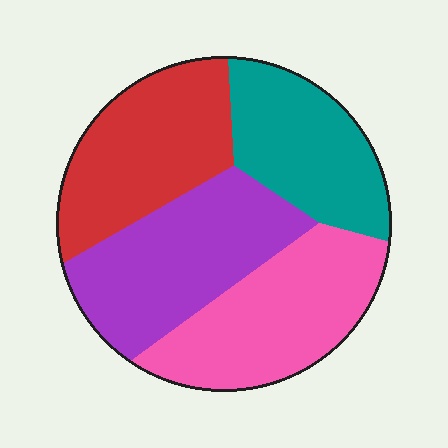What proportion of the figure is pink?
Pink takes up about one quarter (1/4) of the figure.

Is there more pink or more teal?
Pink.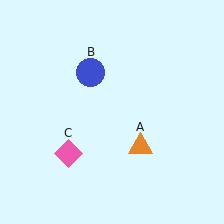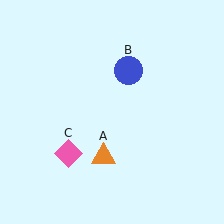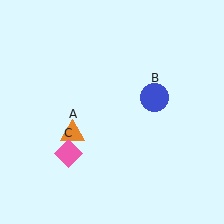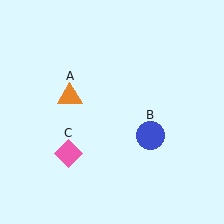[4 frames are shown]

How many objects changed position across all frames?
2 objects changed position: orange triangle (object A), blue circle (object B).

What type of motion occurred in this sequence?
The orange triangle (object A), blue circle (object B) rotated clockwise around the center of the scene.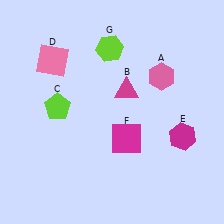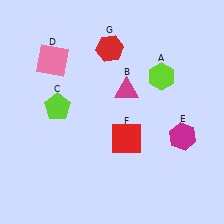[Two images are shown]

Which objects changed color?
A changed from pink to lime. F changed from magenta to red. G changed from lime to red.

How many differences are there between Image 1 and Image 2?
There are 3 differences between the two images.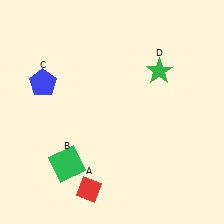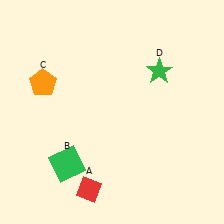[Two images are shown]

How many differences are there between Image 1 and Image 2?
There is 1 difference between the two images.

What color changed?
The pentagon (C) changed from blue in Image 1 to orange in Image 2.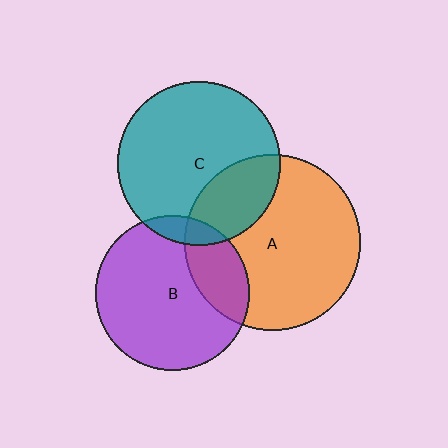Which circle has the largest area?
Circle A (orange).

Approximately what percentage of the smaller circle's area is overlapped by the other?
Approximately 25%.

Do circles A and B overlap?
Yes.